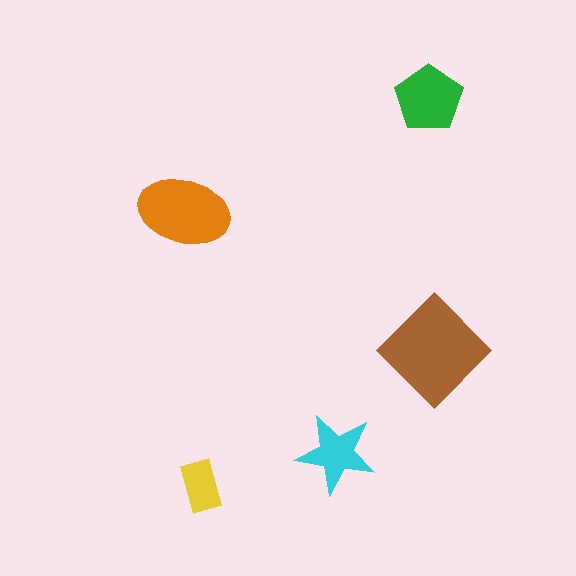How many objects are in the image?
There are 5 objects in the image.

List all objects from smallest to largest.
The yellow rectangle, the cyan star, the green pentagon, the orange ellipse, the brown diamond.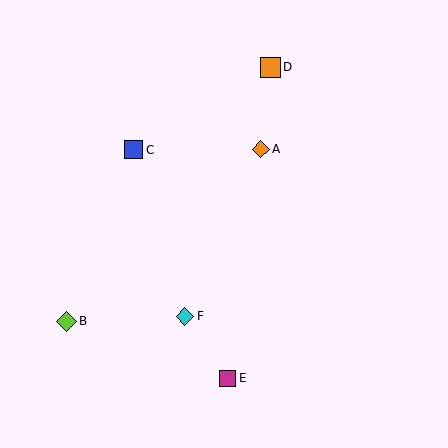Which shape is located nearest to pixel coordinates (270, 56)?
The orange square (labeled D) at (270, 67) is nearest to that location.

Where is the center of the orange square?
The center of the orange square is at (270, 67).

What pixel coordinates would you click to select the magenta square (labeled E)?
Click at (228, 378) to select the magenta square E.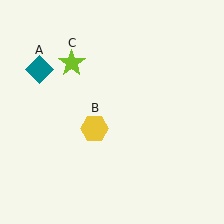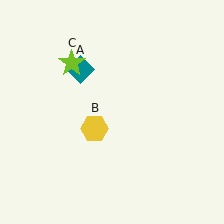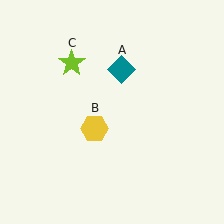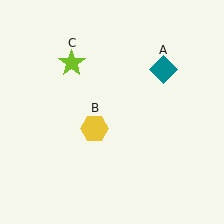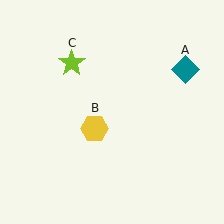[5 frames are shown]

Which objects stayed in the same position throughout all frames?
Yellow hexagon (object B) and lime star (object C) remained stationary.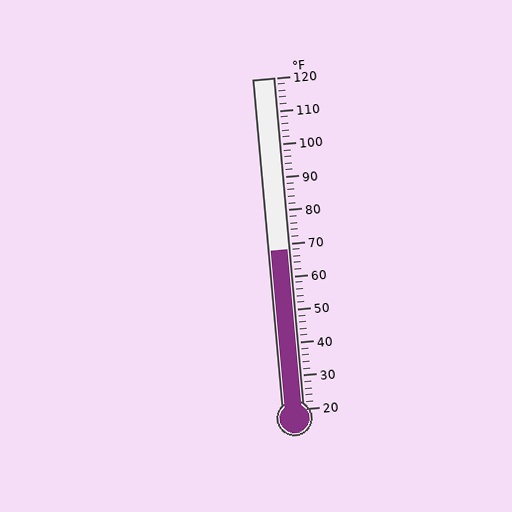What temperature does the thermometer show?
The thermometer shows approximately 68°F.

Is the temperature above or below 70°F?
The temperature is below 70°F.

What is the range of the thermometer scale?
The thermometer scale ranges from 20°F to 120°F.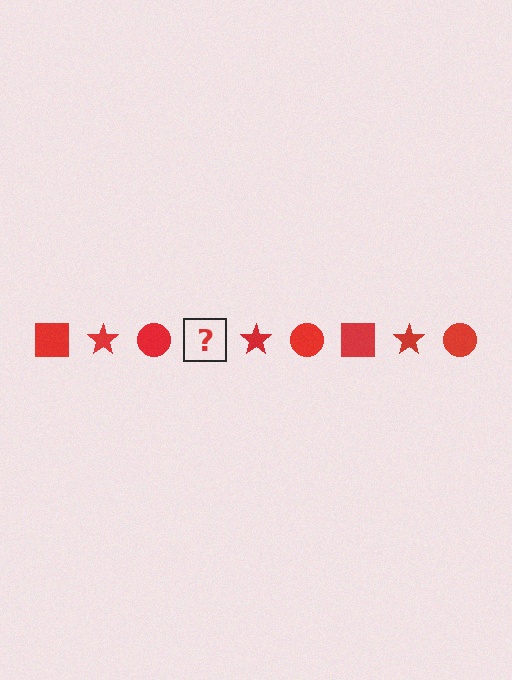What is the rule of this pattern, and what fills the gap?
The rule is that the pattern cycles through square, star, circle shapes in red. The gap should be filled with a red square.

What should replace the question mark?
The question mark should be replaced with a red square.